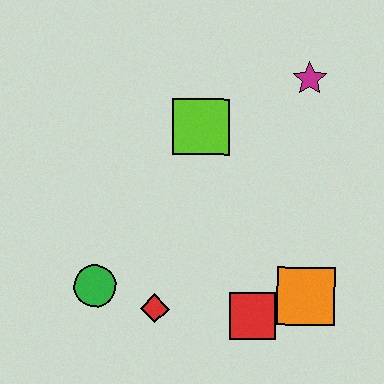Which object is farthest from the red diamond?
The magenta star is farthest from the red diamond.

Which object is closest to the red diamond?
The green circle is closest to the red diamond.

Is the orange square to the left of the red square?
No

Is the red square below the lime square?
Yes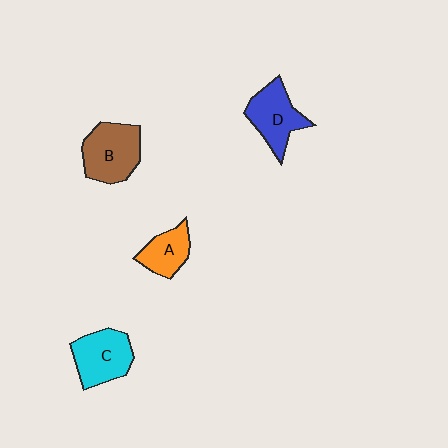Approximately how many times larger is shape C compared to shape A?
Approximately 1.4 times.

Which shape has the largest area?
Shape B (brown).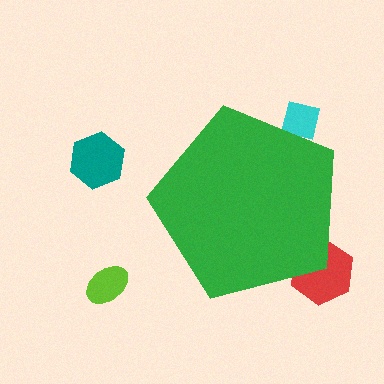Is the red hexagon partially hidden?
Yes, the red hexagon is partially hidden behind the green pentagon.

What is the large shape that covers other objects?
A green pentagon.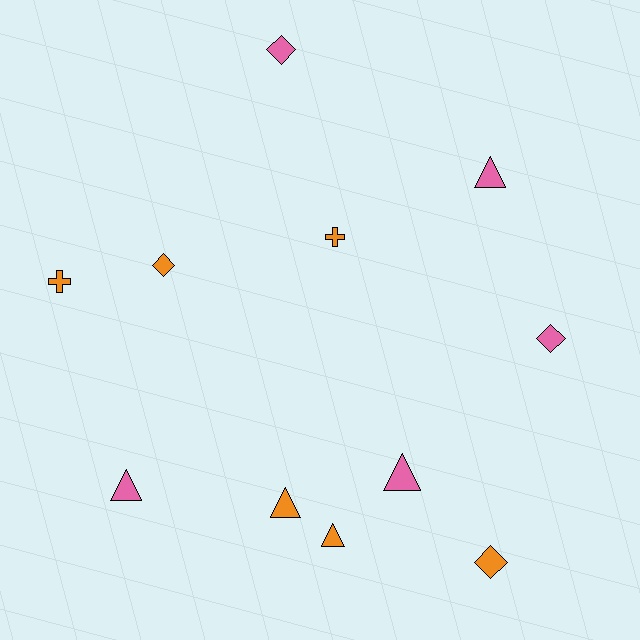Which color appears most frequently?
Orange, with 6 objects.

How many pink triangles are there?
There are 3 pink triangles.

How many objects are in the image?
There are 11 objects.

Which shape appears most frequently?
Triangle, with 5 objects.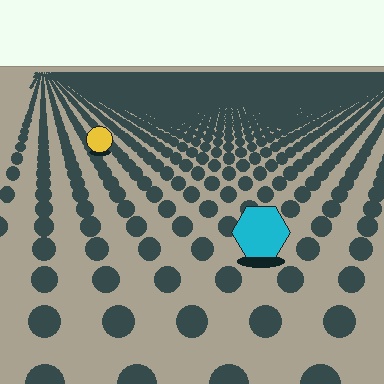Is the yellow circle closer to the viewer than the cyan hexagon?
No. The cyan hexagon is closer — you can tell from the texture gradient: the ground texture is coarser near it.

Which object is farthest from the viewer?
The yellow circle is farthest from the viewer. It appears smaller and the ground texture around it is denser.